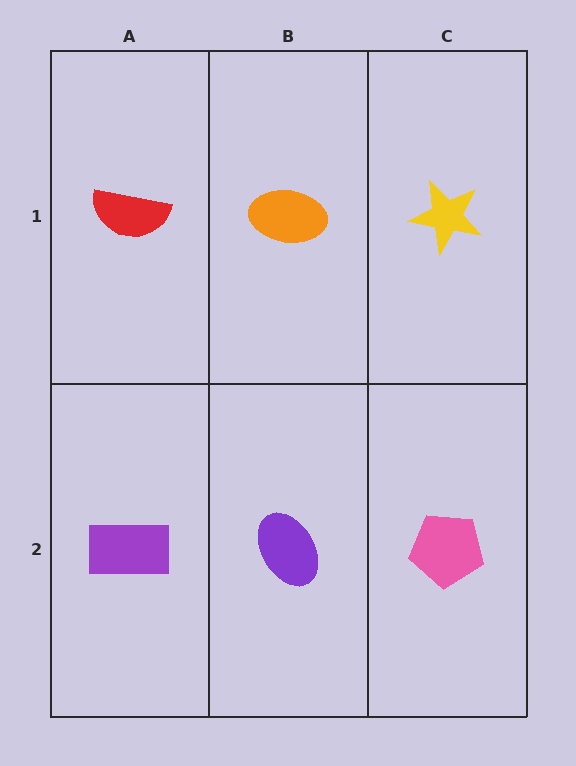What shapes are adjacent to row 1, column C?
A pink pentagon (row 2, column C), an orange ellipse (row 1, column B).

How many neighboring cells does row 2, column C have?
2.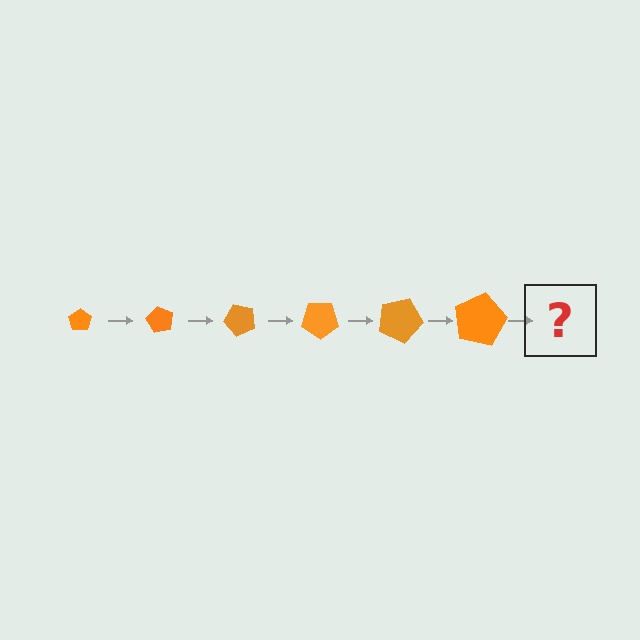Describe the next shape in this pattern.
It should be a pentagon, larger than the previous one and rotated 360 degrees from the start.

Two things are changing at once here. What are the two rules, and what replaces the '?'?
The two rules are that the pentagon grows larger each step and it rotates 60 degrees each step. The '?' should be a pentagon, larger than the previous one and rotated 360 degrees from the start.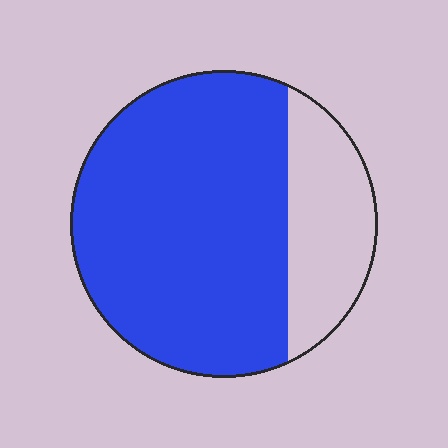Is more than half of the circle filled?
Yes.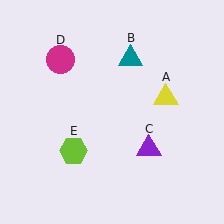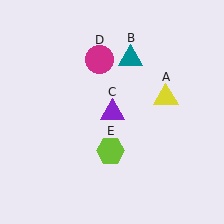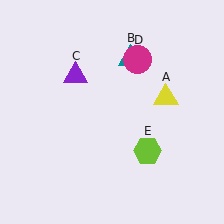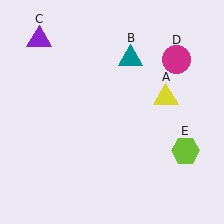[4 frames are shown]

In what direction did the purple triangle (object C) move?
The purple triangle (object C) moved up and to the left.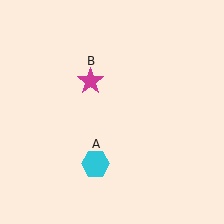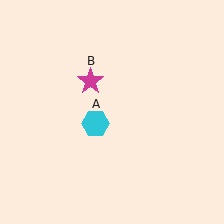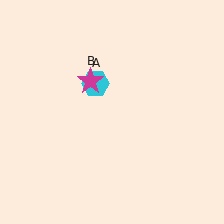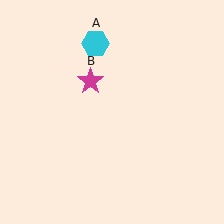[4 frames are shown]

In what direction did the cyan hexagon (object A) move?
The cyan hexagon (object A) moved up.